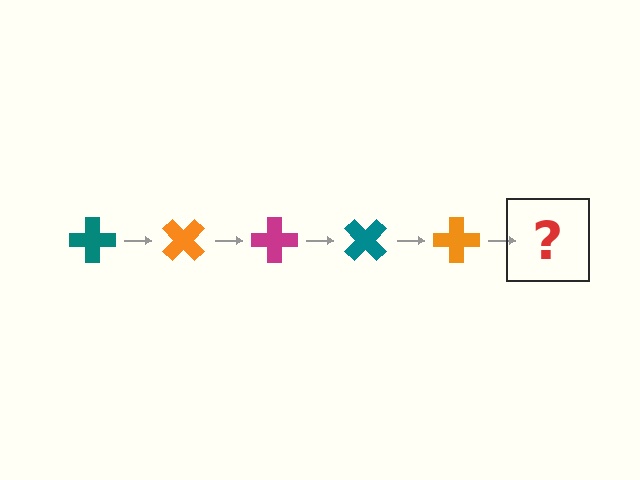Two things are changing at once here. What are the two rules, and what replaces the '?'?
The two rules are that it rotates 45 degrees each step and the color cycles through teal, orange, and magenta. The '?' should be a magenta cross, rotated 225 degrees from the start.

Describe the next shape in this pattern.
It should be a magenta cross, rotated 225 degrees from the start.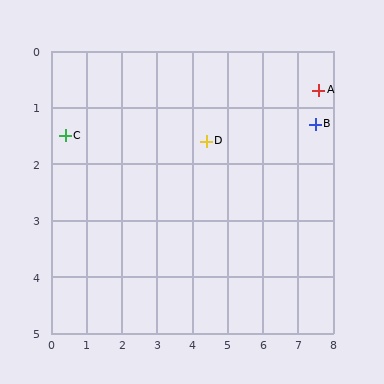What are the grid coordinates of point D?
Point D is at approximately (4.4, 1.6).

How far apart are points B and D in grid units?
Points B and D are about 3.1 grid units apart.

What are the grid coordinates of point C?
Point C is at approximately (0.4, 1.5).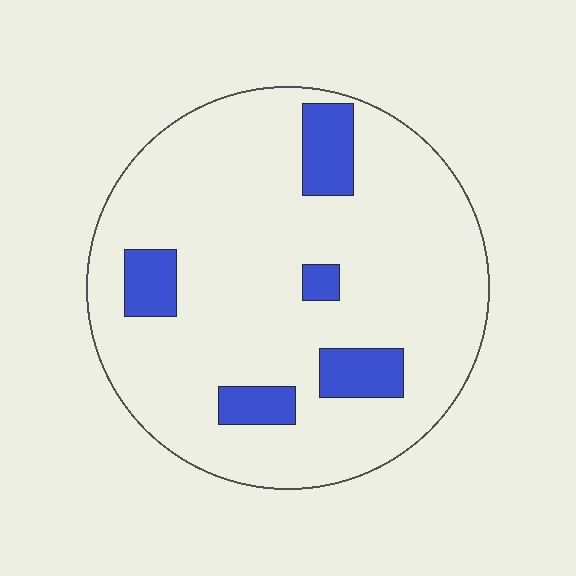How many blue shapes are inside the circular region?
5.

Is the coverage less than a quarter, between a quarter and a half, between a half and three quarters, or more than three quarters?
Less than a quarter.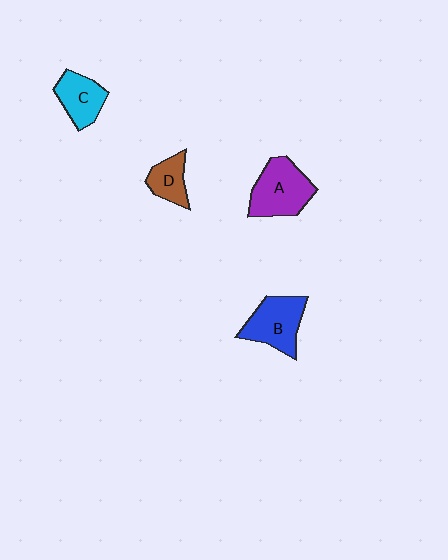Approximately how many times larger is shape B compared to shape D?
Approximately 1.7 times.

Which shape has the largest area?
Shape A (purple).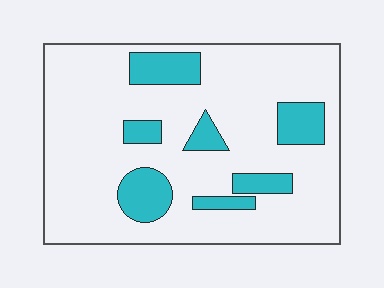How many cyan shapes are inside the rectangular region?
7.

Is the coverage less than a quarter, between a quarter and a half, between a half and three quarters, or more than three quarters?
Less than a quarter.